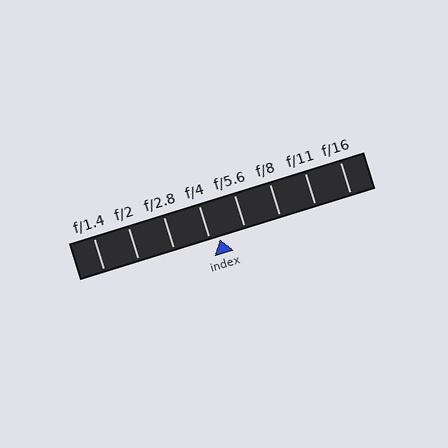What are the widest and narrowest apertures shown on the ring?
The widest aperture shown is f/1.4 and the narrowest is f/16.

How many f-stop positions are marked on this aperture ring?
There are 8 f-stop positions marked.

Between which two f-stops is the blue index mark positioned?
The index mark is between f/4 and f/5.6.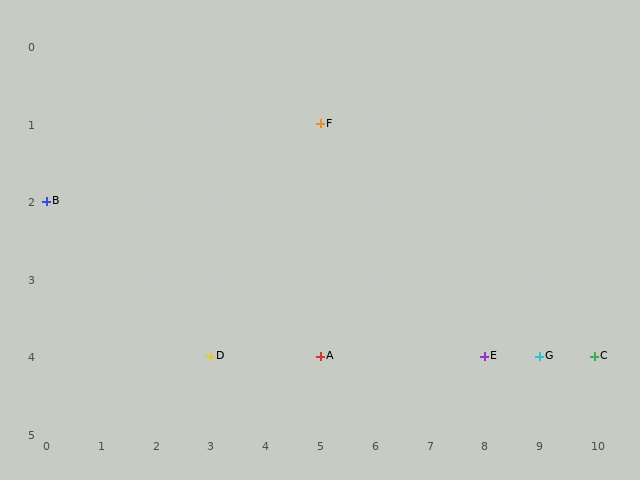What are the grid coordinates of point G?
Point G is at grid coordinates (9, 4).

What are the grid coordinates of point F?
Point F is at grid coordinates (5, 1).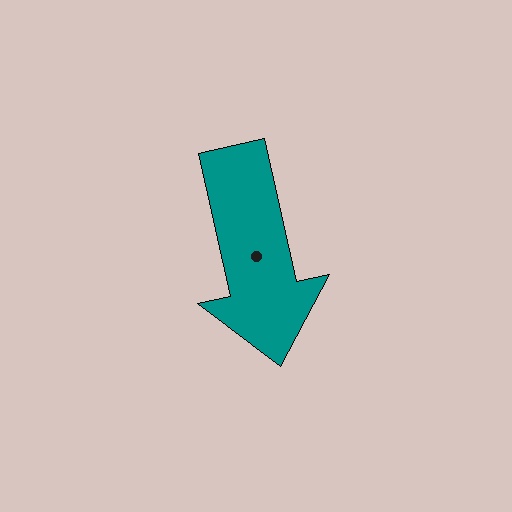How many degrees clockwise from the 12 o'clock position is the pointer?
Approximately 167 degrees.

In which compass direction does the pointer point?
South.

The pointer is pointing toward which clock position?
Roughly 6 o'clock.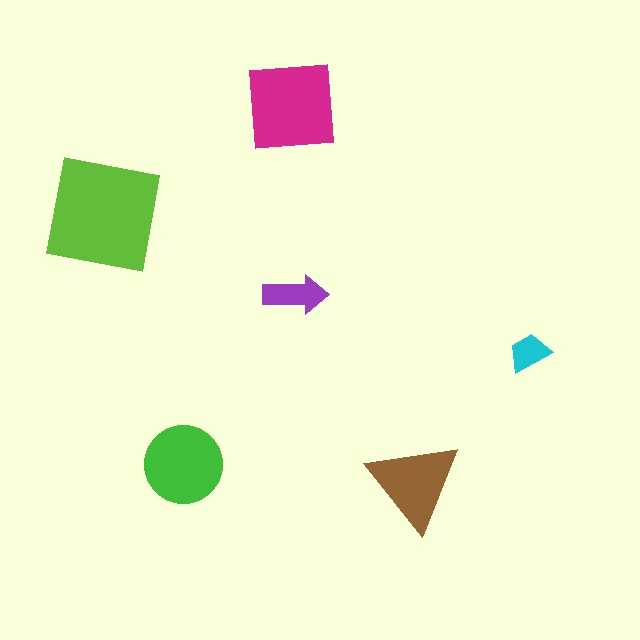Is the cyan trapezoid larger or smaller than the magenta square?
Smaller.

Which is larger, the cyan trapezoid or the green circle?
The green circle.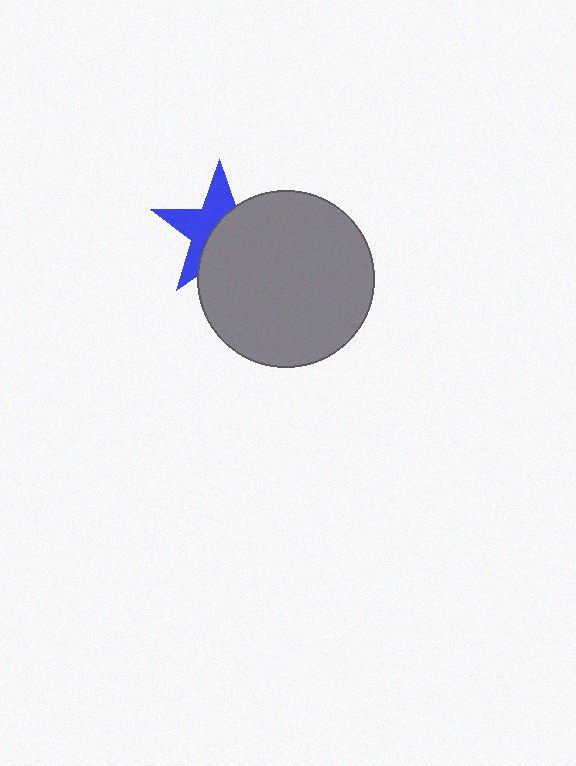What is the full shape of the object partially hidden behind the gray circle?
The partially hidden object is a blue star.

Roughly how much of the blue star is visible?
About half of it is visible (roughly 48%).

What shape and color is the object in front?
The object in front is a gray circle.